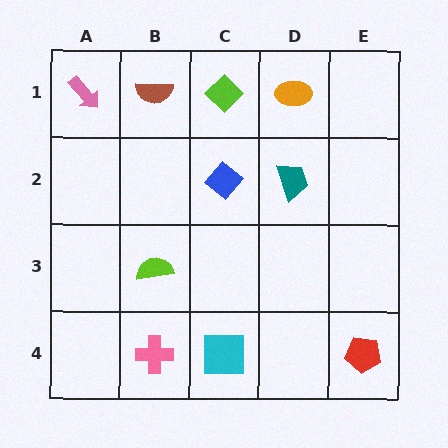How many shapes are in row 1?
4 shapes.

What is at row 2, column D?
A teal trapezoid.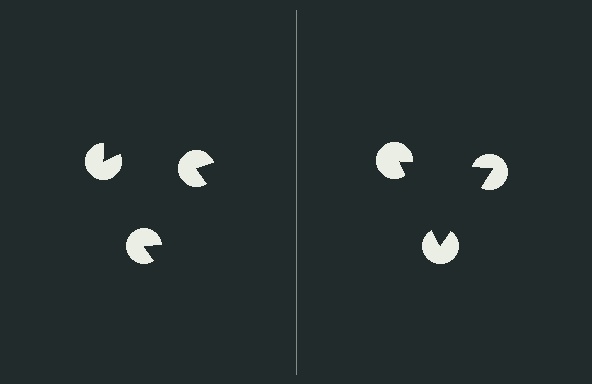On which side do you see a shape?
An illusory triangle appears on the right side. On the left side the wedge cuts are rotated, so no coherent shape forms.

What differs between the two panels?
The pac-man discs are positioned identically on both sides; only the wedge orientations differ. On the right they align to a triangle; on the left they are misaligned.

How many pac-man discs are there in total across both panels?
6 — 3 on each side.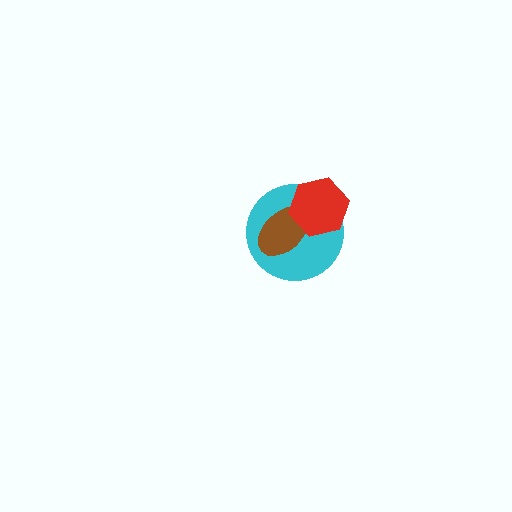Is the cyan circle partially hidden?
Yes, it is partially covered by another shape.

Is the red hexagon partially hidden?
No, no other shape covers it.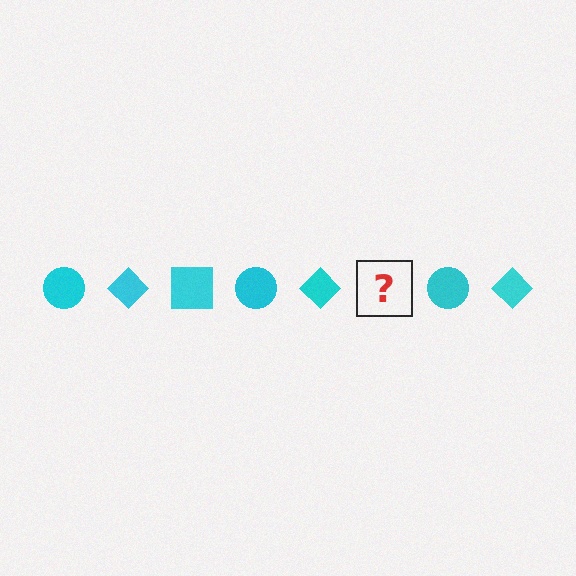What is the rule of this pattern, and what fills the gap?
The rule is that the pattern cycles through circle, diamond, square shapes in cyan. The gap should be filled with a cyan square.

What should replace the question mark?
The question mark should be replaced with a cyan square.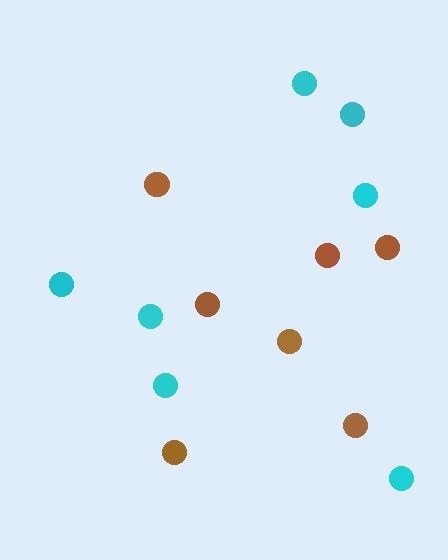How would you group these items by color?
There are 2 groups: one group of brown circles (7) and one group of cyan circles (7).